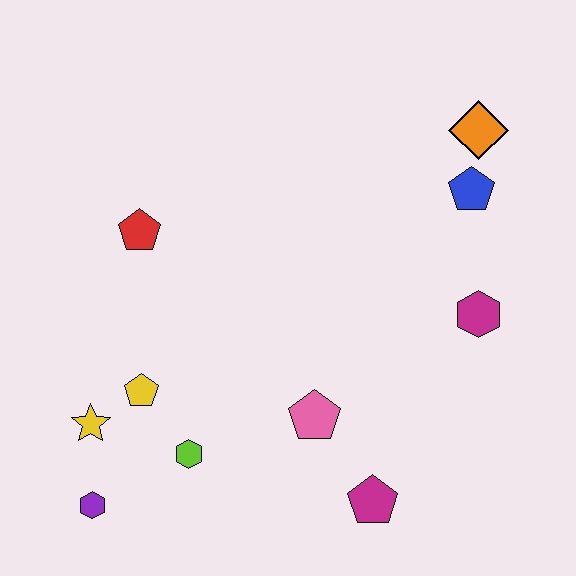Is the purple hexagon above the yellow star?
No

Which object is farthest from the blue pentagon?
The purple hexagon is farthest from the blue pentagon.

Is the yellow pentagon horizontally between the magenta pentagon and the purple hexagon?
Yes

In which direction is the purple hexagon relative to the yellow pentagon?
The purple hexagon is below the yellow pentagon.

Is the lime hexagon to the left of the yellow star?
No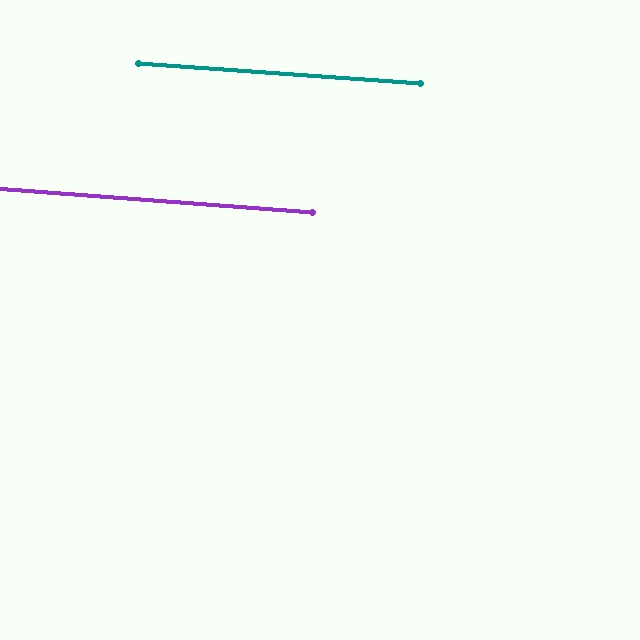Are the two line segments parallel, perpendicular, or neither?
Parallel — their directions differ by only 0.2°.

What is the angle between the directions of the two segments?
Approximately 0 degrees.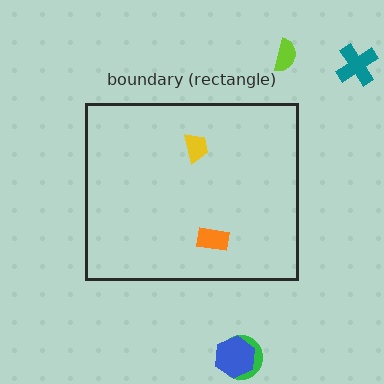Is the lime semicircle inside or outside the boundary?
Outside.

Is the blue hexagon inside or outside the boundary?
Outside.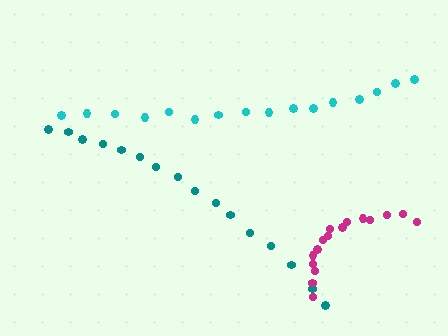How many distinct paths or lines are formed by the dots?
There are 3 distinct paths.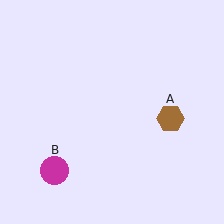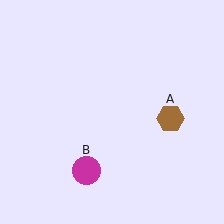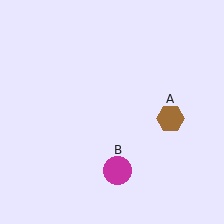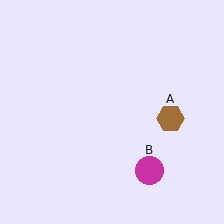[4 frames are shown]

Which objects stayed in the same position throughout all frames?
Brown hexagon (object A) remained stationary.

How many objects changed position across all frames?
1 object changed position: magenta circle (object B).